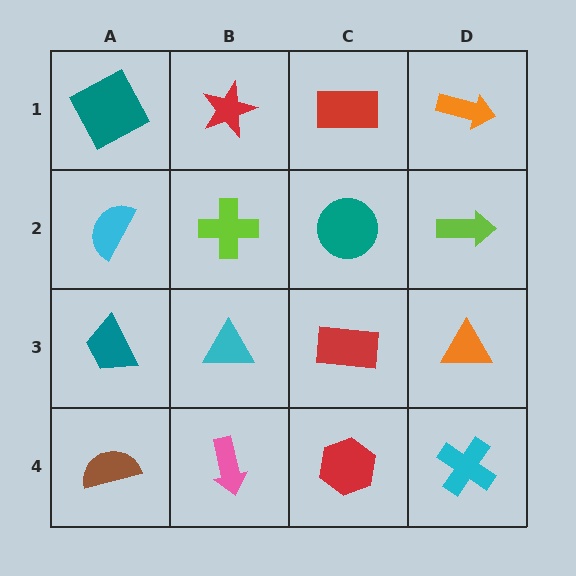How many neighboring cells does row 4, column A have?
2.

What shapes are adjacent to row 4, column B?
A cyan triangle (row 3, column B), a brown semicircle (row 4, column A), a red hexagon (row 4, column C).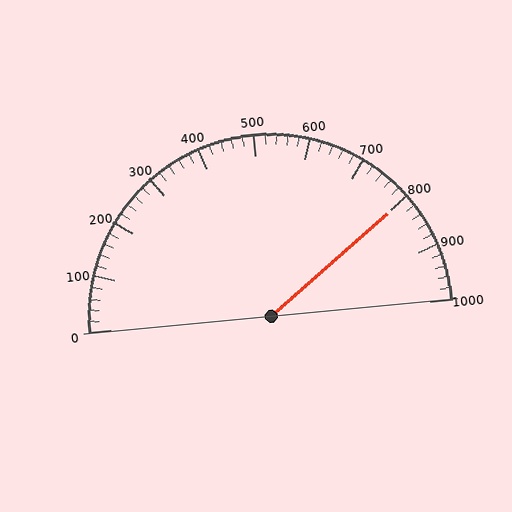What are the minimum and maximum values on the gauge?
The gauge ranges from 0 to 1000.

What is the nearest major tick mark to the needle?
The nearest major tick mark is 800.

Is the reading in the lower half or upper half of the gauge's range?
The reading is in the upper half of the range (0 to 1000).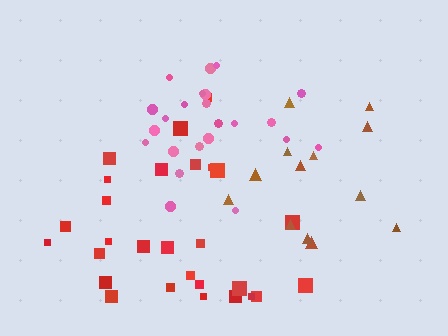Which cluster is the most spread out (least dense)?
Brown.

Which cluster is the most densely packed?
Pink.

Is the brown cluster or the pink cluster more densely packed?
Pink.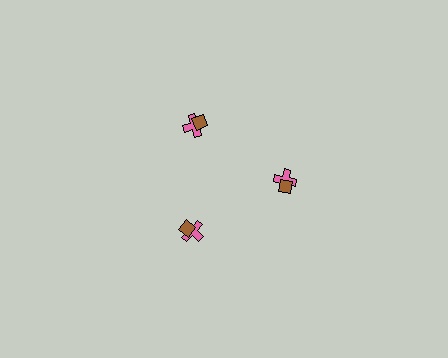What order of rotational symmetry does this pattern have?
This pattern has 3-fold rotational symmetry.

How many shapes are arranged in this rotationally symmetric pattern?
There are 6 shapes, arranged in 3 groups of 2.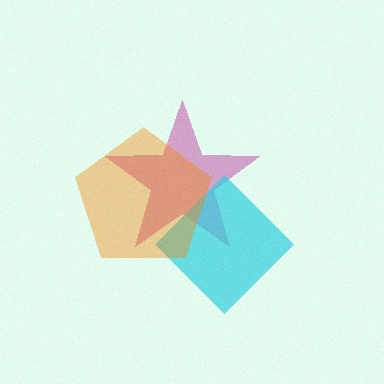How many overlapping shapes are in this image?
There are 3 overlapping shapes in the image.